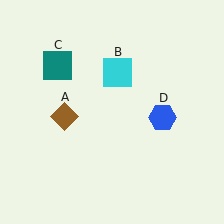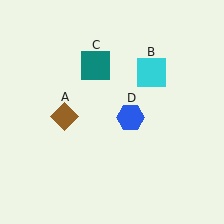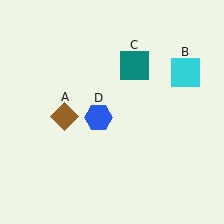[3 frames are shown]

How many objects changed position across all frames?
3 objects changed position: cyan square (object B), teal square (object C), blue hexagon (object D).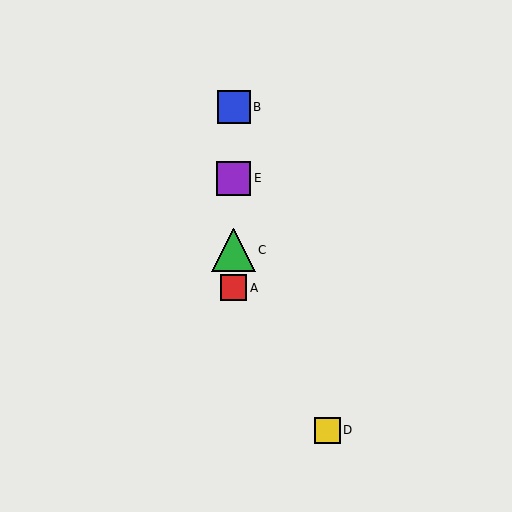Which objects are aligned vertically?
Objects A, B, C, E are aligned vertically.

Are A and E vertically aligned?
Yes, both are at x≈234.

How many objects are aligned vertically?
4 objects (A, B, C, E) are aligned vertically.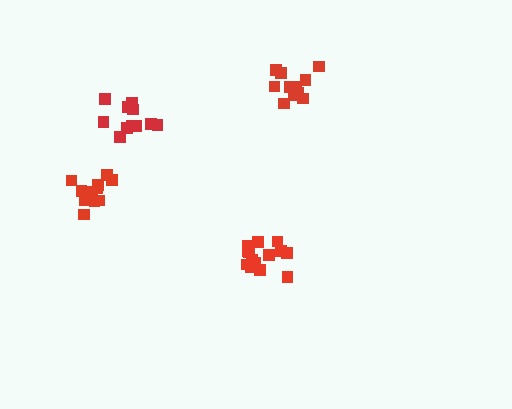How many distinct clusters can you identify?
There are 4 distinct clusters.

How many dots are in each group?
Group 1: 11 dots, Group 2: 11 dots, Group 3: 15 dots, Group 4: 14 dots (51 total).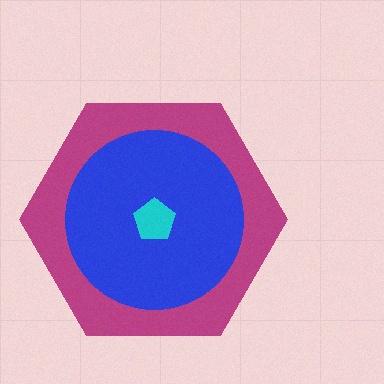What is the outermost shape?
The magenta hexagon.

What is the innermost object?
The cyan pentagon.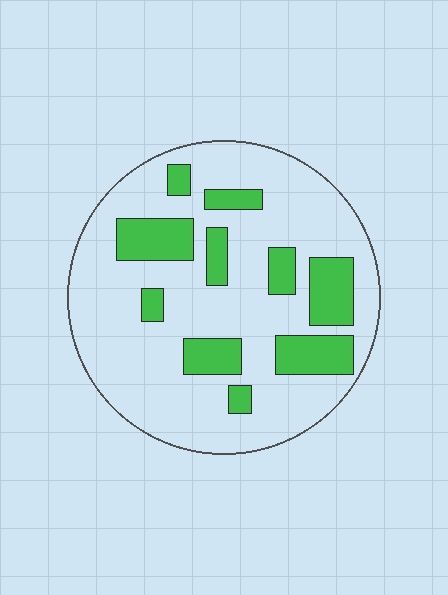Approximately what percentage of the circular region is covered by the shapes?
Approximately 25%.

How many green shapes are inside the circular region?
10.